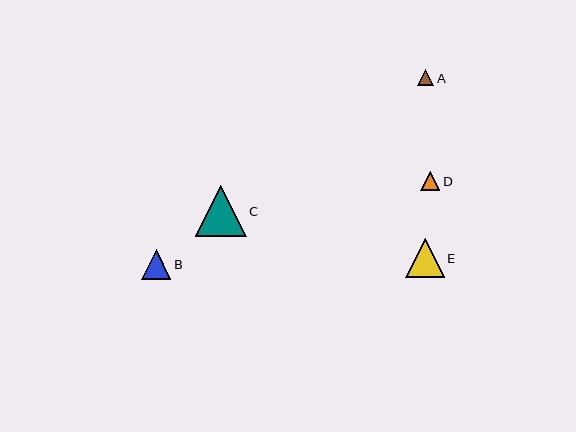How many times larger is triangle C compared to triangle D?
Triangle C is approximately 2.7 times the size of triangle D.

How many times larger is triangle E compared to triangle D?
Triangle E is approximately 2.0 times the size of triangle D.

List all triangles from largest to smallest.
From largest to smallest: C, E, B, D, A.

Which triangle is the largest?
Triangle C is the largest with a size of approximately 51 pixels.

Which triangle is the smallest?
Triangle A is the smallest with a size of approximately 16 pixels.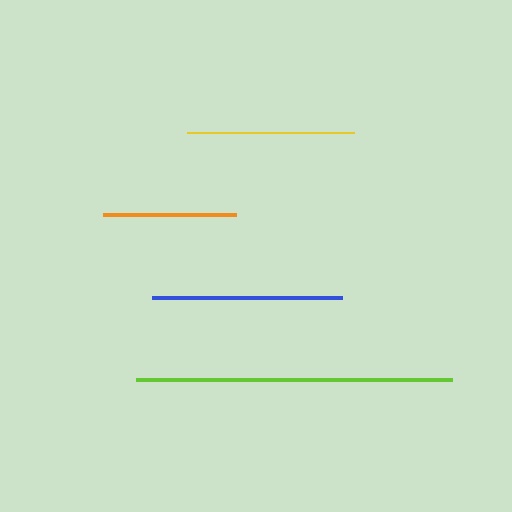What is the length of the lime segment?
The lime segment is approximately 316 pixels long.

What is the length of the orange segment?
The orange segment is approximately 133 pixels long.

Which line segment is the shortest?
The orange line is the shortest at approximately 133 pixels.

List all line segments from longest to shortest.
From longest to shortest: lime, blue, yellow, orange.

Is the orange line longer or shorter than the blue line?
The blue line is longer than the orange line.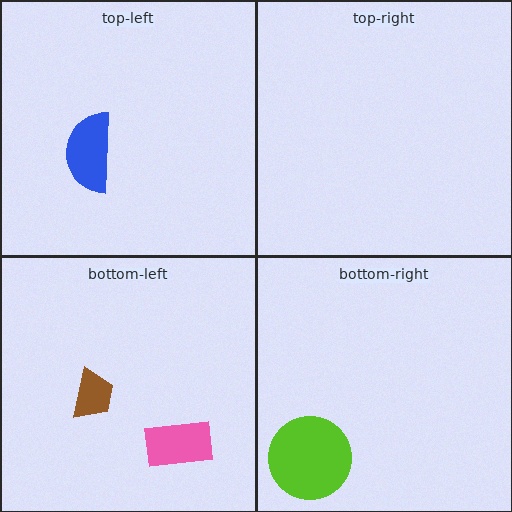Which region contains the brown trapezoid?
The bottom-left region.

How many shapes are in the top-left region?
1.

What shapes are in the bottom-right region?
The lime circle.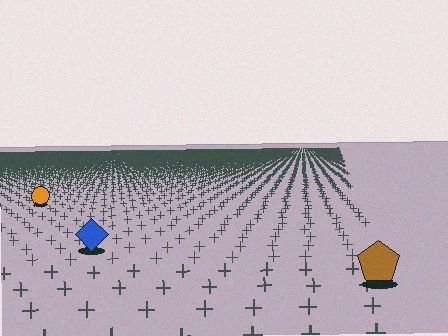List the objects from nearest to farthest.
From nearest to farthest: the brown pentagon, the blue diamond, the orange circle.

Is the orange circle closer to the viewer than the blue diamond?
No. The blue diamond is closer — you can tell from the texture gradient: the ground texture is coarser near it.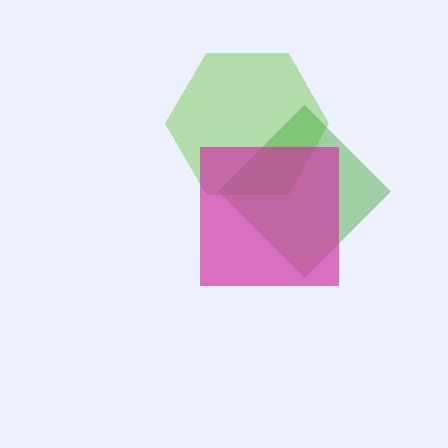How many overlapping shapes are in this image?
There are 3 overlapping shapes in the image.